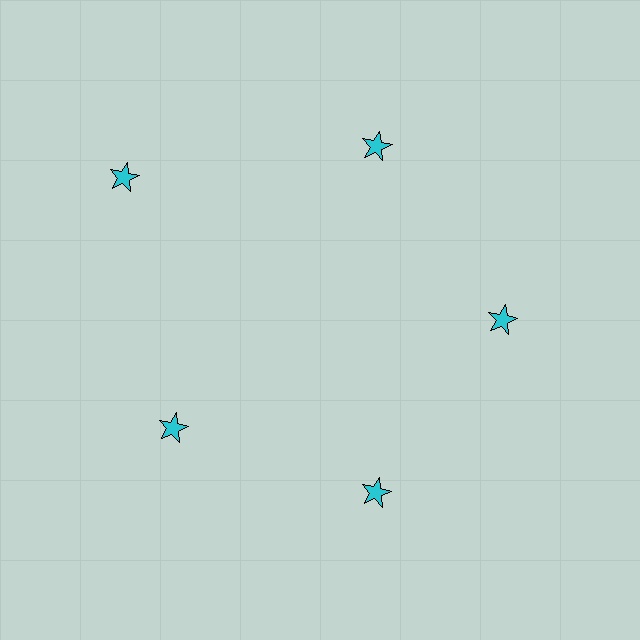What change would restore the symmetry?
The symmetry would be restored by moving it inward, back onto the ring so that all 5 stars sit at equal angles and equal distance from the center.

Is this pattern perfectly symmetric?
No. The 5 cyan stars are arranged in a ring, but one element near the 10 o'clock position is pushed outward from the center, breaking the 5-fold rotational symmetry.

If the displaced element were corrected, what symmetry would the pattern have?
It would have 5-fold rotational symmetry — the pattern would map onto itself every 72 degrees.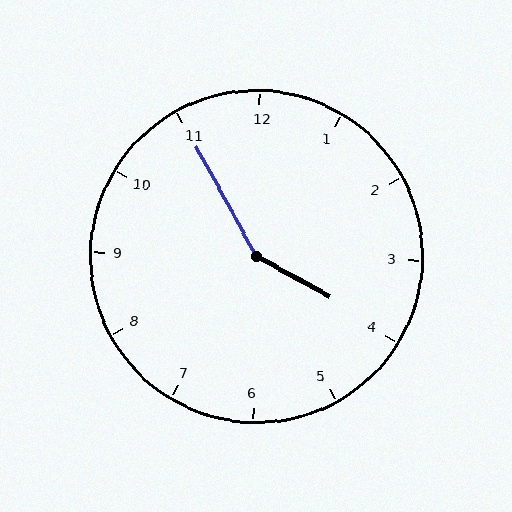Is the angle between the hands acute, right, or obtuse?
It is obtuse.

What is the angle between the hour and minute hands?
Approximately 148 degrees.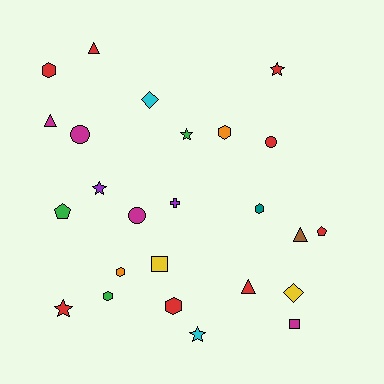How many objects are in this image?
There are 25 objects.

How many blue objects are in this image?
There are no blue objects.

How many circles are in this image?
There are 3 circles.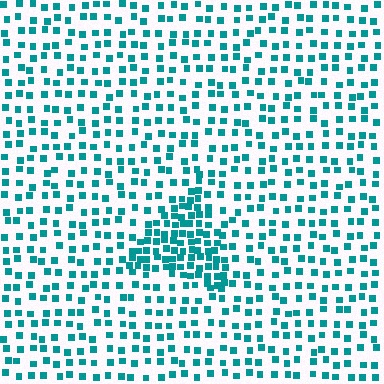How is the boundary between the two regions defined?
The boundary is defined by a change in element density (approximately 2.3x ratio). All elements are the same color, size, and shape.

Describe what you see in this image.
The image contains small teal elements arranged at two different densities. A triangle-shaped region is visible where the elements are more densely packed than the surrounding area.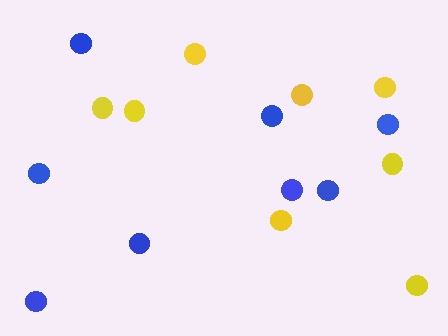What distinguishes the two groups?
There are 2 groups: one group of yellow circles (8) and one group of blue circles (8).